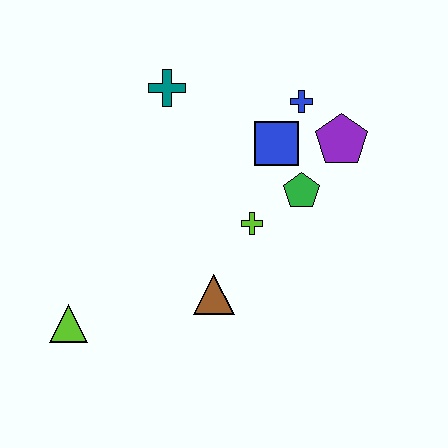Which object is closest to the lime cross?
The green pentagon is closest to the lime cross.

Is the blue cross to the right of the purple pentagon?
No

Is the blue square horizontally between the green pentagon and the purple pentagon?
No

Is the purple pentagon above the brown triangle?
Yes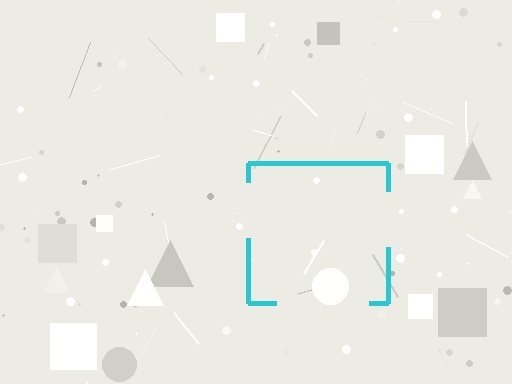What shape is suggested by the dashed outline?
The dashed outline suggests a square.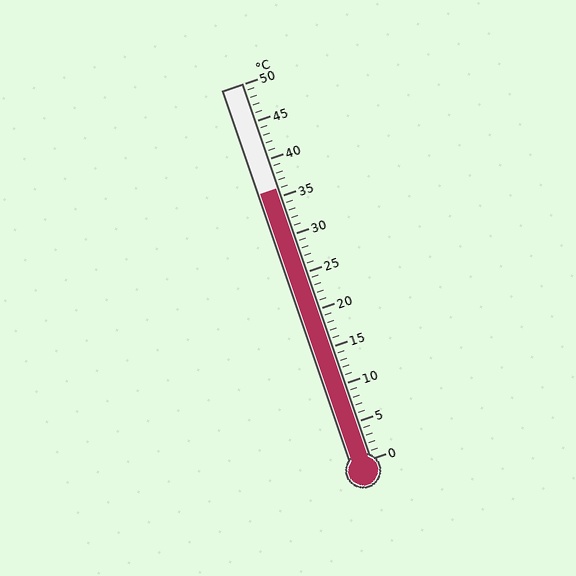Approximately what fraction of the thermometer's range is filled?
The thermometer is filled to approximately 70% of its range.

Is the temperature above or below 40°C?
The temperature is below 40°C.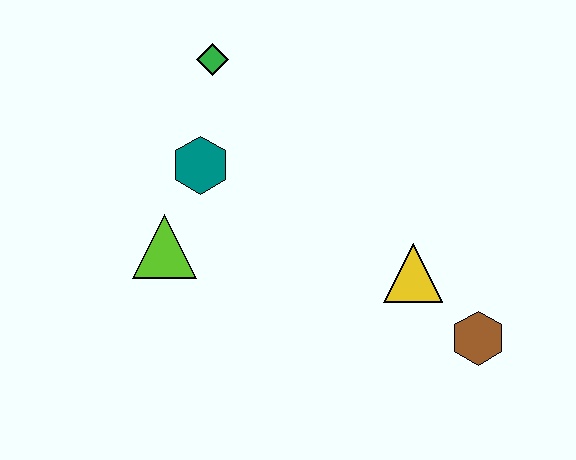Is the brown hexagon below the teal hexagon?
Yes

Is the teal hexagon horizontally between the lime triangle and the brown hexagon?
Yes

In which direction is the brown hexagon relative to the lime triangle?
The brown hexagon is to the right of the lime triangle.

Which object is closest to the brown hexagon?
The yellow triangle is closest to the brown hexagon.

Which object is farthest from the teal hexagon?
The brown hexagon is farthest from the teal hexagon.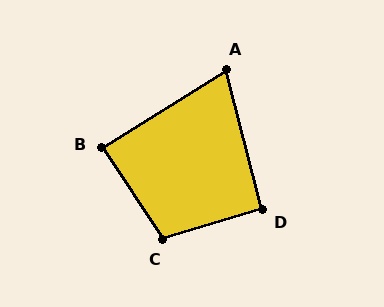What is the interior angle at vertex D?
Approximately 92 degrees (approximately right).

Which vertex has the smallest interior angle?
A, at approximately 73 degrees.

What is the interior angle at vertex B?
Approximately 88 degrees (approximately right).